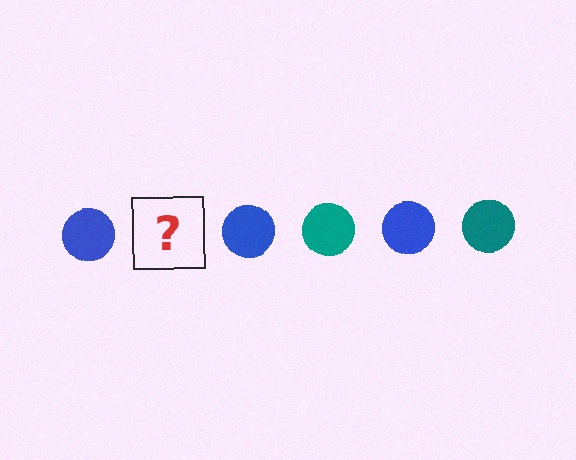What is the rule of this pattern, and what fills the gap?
The rule is that the pattern cycles through blue, teal circles. The gap should be filled with a teal circle.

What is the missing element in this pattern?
The missing element is a teal circle.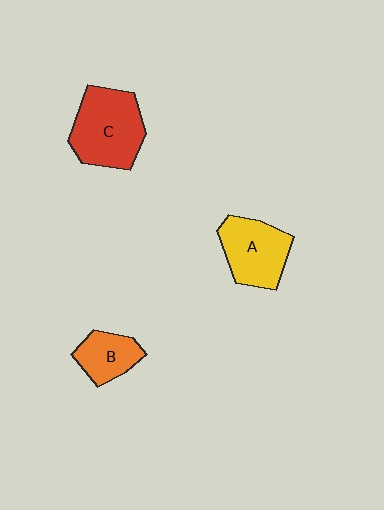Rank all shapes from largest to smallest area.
From largest to smallest: C (red), A (yellow), B (orange).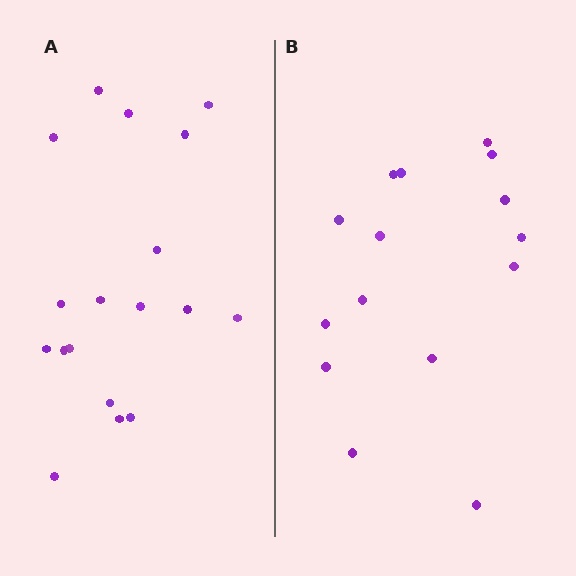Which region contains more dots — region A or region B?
Region A (the left region) has more dots.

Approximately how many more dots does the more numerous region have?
Region A has just a few more — roughly 2 or 3 more dots than region B.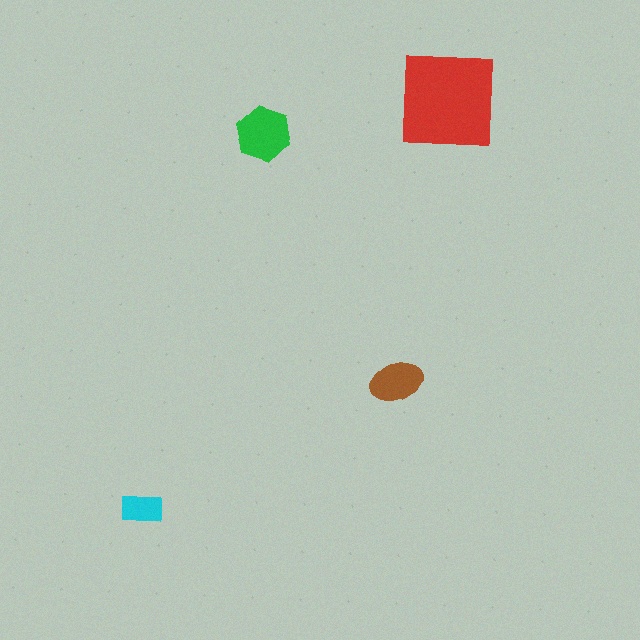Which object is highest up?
The red square is topmost.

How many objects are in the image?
There are 4 objects in the image.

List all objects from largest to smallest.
The red square, the green hexagon, the brown ellipse, the cyan rectangle.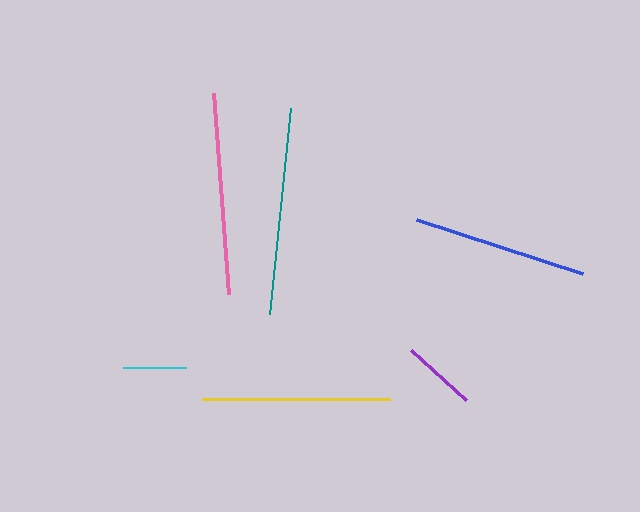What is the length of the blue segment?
The blue segment is approximately 175 pixels long.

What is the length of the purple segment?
The purple segment is approximately 75 pixels long.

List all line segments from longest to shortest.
From longest to shortest: teal, pink, yellow, blue, purple, cyan.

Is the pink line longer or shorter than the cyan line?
The pink line is longer than the cyan line.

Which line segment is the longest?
The teal line is the longest at approximately 207 pixels.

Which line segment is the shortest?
The cyan line is the shortest at approximately 63 pixels.